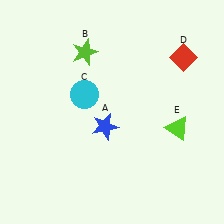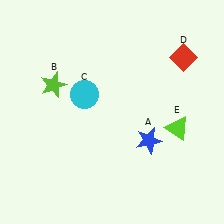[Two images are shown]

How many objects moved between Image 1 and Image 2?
2 objects moved between the two images.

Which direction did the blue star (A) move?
The blue star (A) moved right.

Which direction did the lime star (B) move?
The lime star (B) moved down.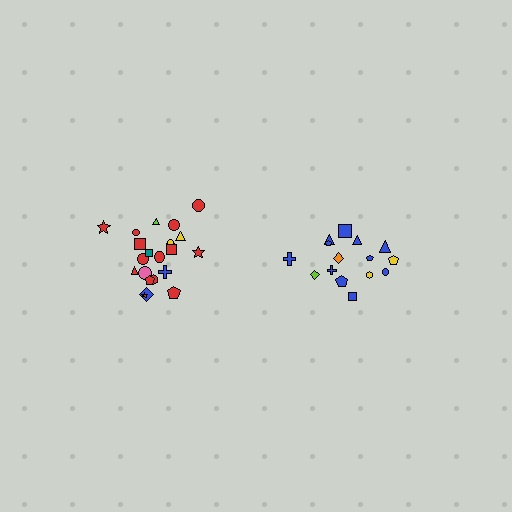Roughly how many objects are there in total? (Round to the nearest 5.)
Roughly 35 objects in total.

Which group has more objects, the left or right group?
The left group.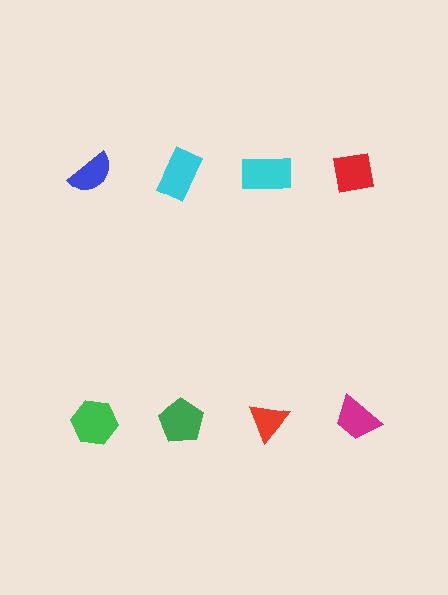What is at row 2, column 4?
A magenta trapezoid.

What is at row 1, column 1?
A blue semicircle.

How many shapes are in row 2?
4 shapes.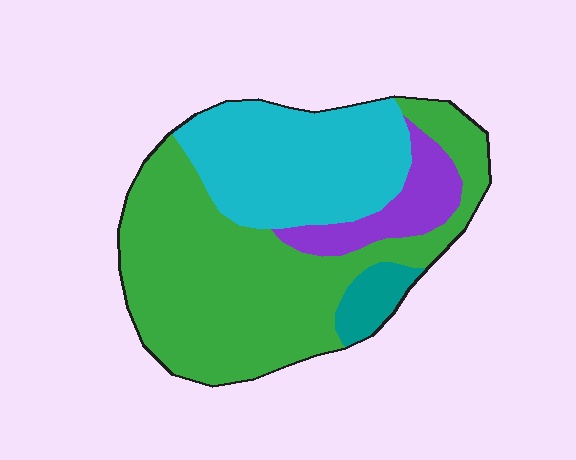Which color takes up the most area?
Green, at roughly 55%.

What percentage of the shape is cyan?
Cyan covers 30% of the shape.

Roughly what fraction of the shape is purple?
Purple covers about 10% of the shape.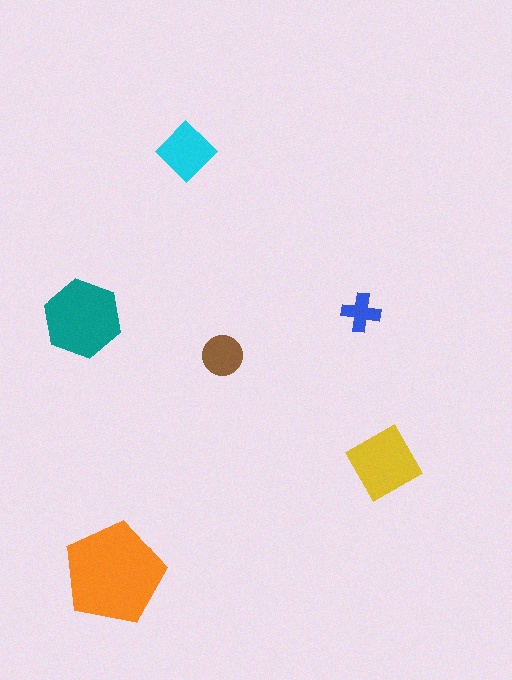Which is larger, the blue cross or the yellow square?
The yellow square.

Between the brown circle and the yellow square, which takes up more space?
The yellow square.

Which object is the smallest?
The blue cross.